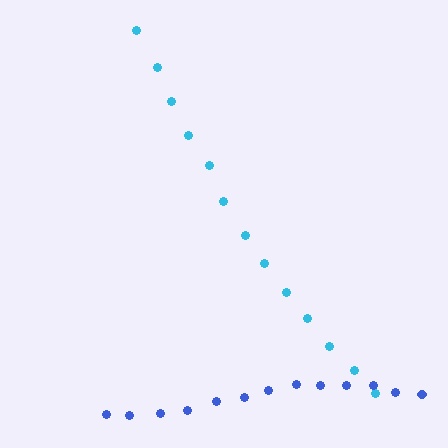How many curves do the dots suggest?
There are 2 distinct paths.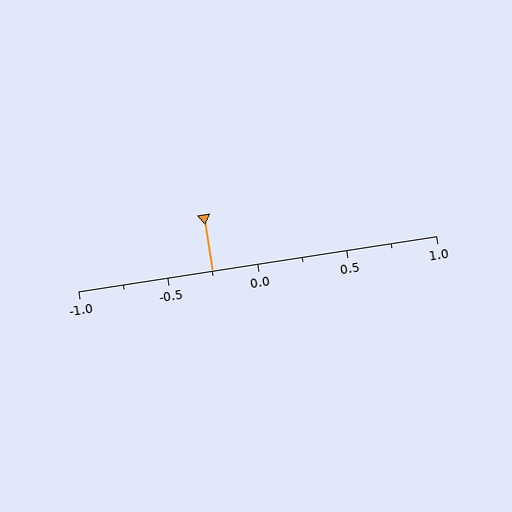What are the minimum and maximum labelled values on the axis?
The axis runs from -1.0 to 1.0.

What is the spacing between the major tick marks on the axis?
The major ticks are spaced 0.5 apart.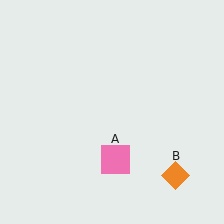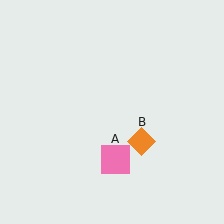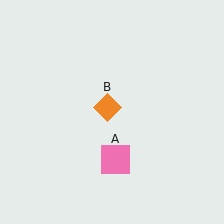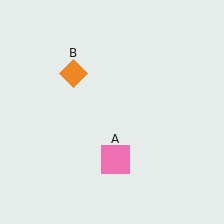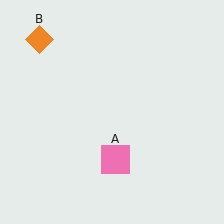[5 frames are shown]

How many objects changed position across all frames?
1 object changed position: orange diamond (object B).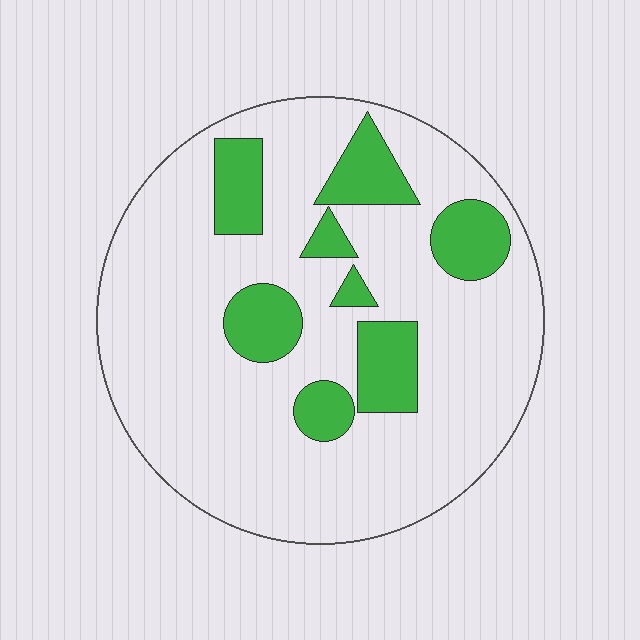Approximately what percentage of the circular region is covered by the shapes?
Approximately 20%.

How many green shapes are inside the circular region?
8.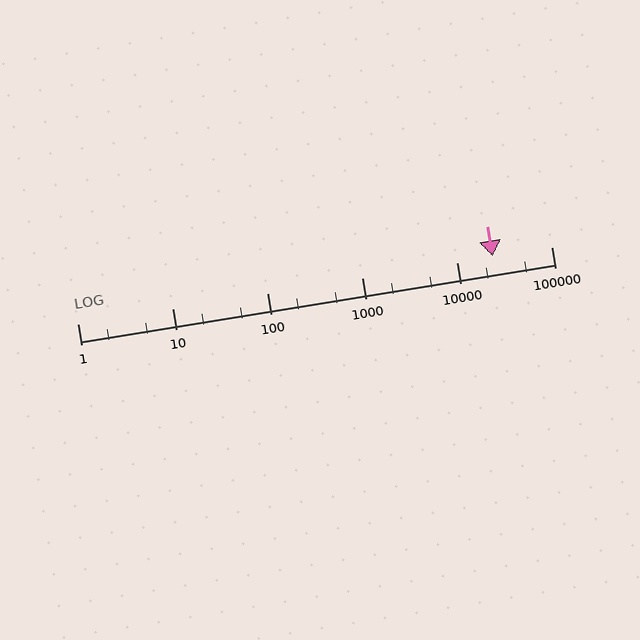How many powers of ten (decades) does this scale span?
The scale spans 5 decades, from 1 to 100000.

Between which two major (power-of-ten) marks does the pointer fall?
The pointer is between 10000 and 100000.